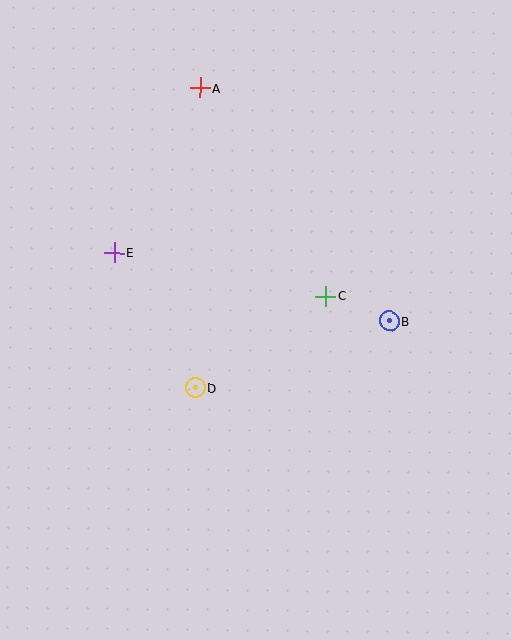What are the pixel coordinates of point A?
Point A is at (200, 88).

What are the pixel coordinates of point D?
Point D is at (195, 388).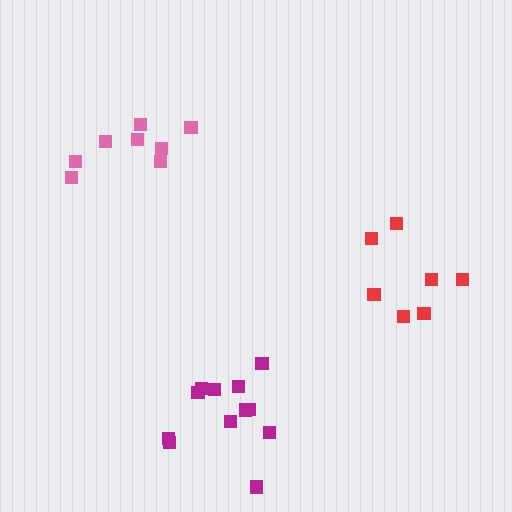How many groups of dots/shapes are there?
There are 3 groups.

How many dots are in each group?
Group 1: 12 dots, Group 2: 8 dots, Group 3: 7 dots (27 total).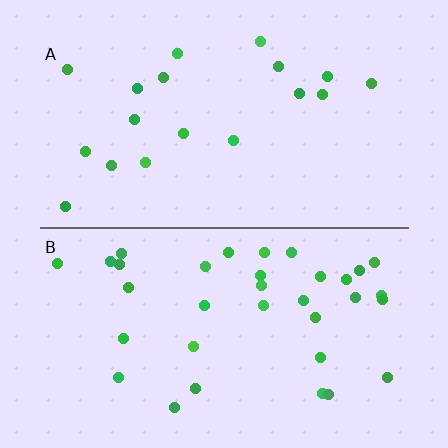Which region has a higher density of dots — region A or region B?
B (the bottom).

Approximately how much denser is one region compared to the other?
Approximately 1.9× — region B over region A.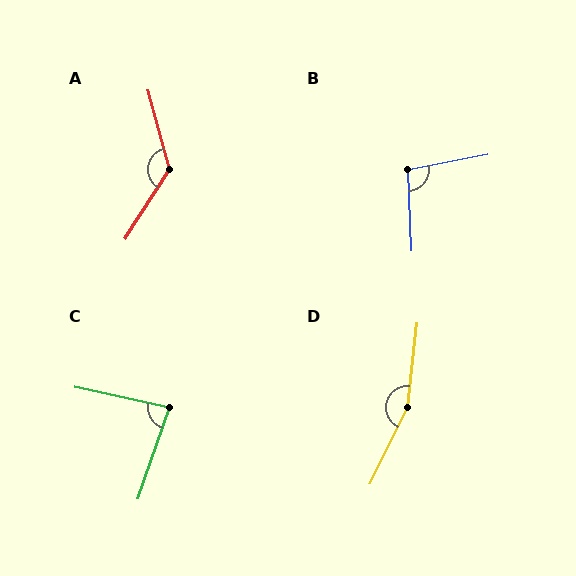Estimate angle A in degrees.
Approximately 132 degrees.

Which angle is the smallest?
C, at approximately 83 degrees.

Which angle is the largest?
D, at approximately 161 degrees.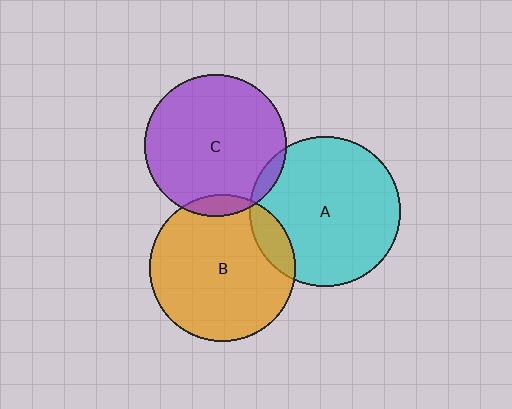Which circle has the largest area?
Circle A (cyan).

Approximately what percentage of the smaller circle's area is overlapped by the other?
Approximately 5%.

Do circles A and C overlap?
Yes.